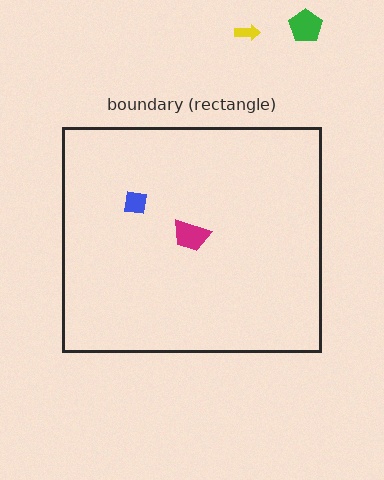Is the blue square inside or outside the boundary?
Inside.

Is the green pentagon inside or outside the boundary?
Outside.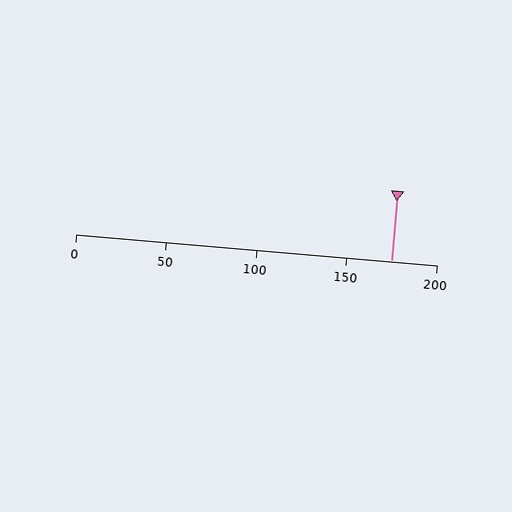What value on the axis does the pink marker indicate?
The marker indicates approximately 175.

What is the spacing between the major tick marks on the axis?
The major ticks are spaced 50 apart.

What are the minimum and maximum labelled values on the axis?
The axis runs from 0 to 200.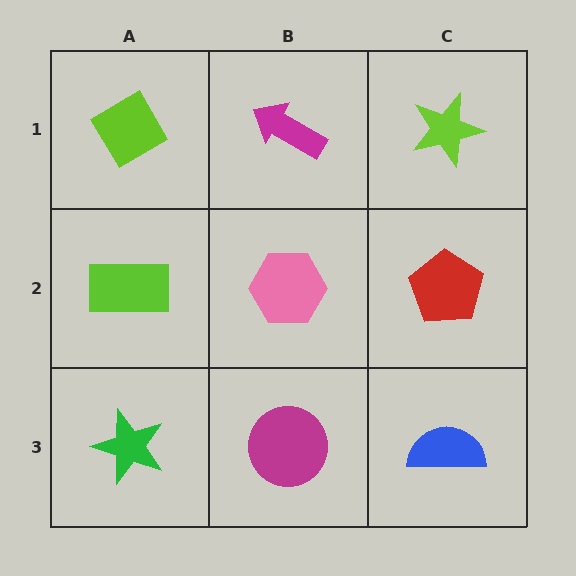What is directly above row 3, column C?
A red pentagon.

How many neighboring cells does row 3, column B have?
3.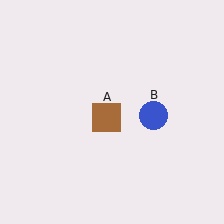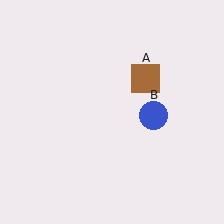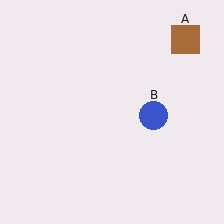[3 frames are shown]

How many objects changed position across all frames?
1 object changed position: brown square (object A).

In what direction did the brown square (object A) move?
The brown square (object A) moved up and to the right.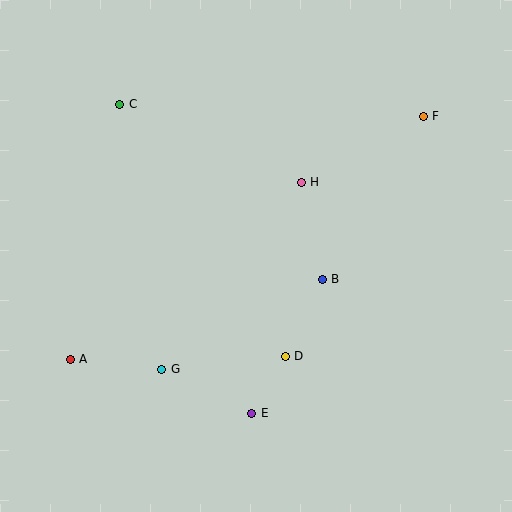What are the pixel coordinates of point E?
Point E is at (252, 413).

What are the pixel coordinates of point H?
Point H is at (301, 182).